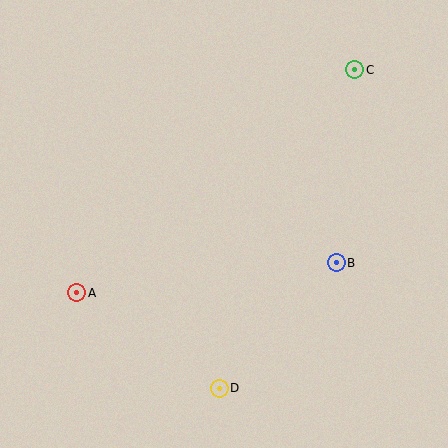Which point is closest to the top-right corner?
Point C is closest to the top-right corner.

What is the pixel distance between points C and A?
The distance between C and A is 357 pixels.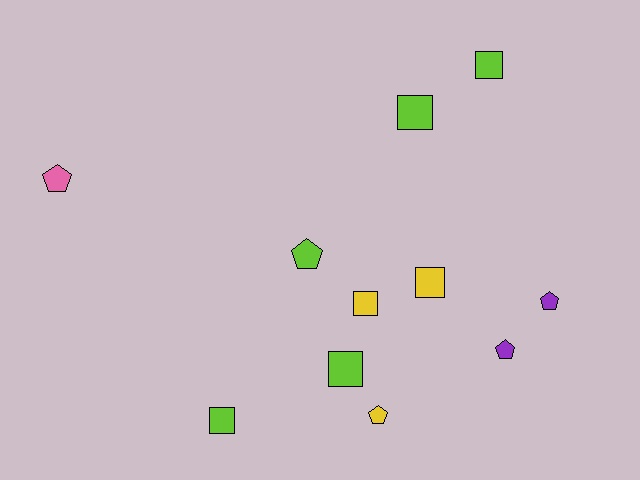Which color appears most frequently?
Lime, with 5 objects.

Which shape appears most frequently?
Square, with 6 objects.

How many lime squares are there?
There are 4 lime squares.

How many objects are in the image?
There are 11 objects.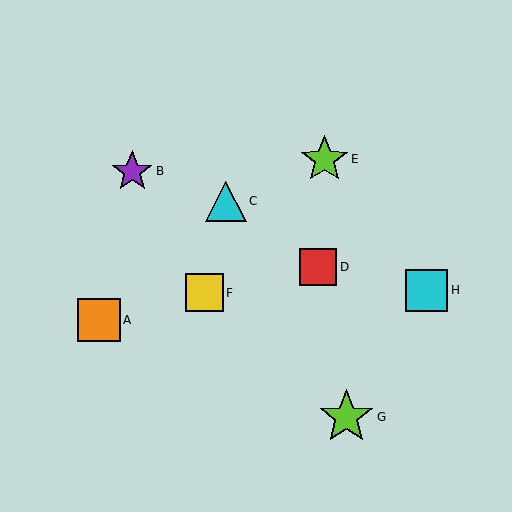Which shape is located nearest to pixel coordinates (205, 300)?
The yellow square (labeled F) at (204, 293) is nearest to that location.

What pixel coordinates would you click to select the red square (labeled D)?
Click at (318, 267) to select the red square D.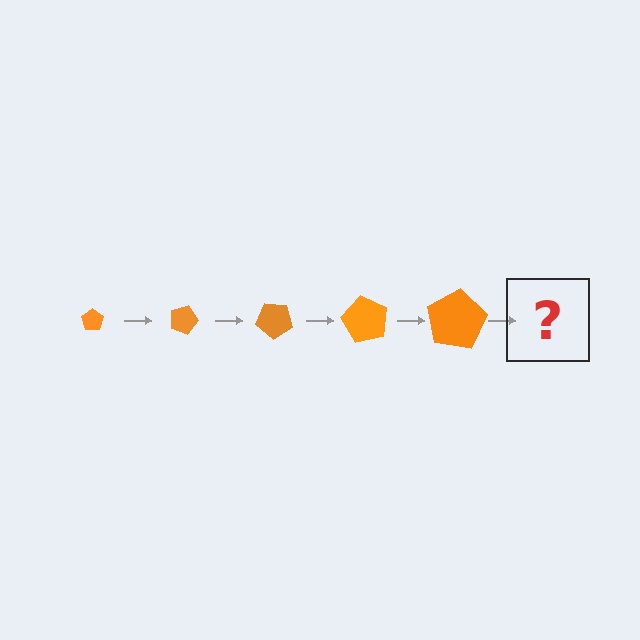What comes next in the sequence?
The next element should be a pentagon, larger than the previous one and rotated 100 degrees from the start.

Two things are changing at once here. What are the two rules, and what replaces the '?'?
The two rules are that the pentagon grows larger each step and it rotates 20 degrees each step. The '?' should be a pentagon, larger than the previous one and rotated 100 degrees from the start.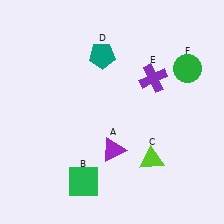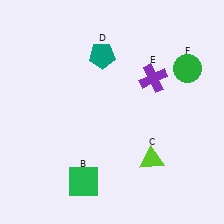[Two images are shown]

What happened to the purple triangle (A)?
The purple triangle (A) was removed in Image 2. It was in the bottom-right area of Image 1.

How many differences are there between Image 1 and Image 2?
There is 1 difference between the two images.